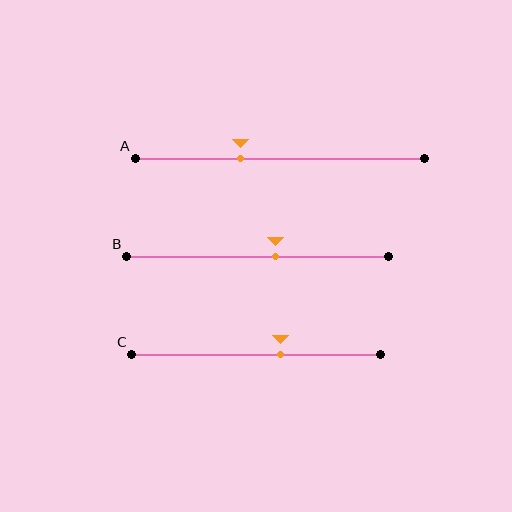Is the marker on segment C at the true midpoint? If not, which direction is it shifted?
No, the marker on segment C is shifted to the right by about 10% of the segment length.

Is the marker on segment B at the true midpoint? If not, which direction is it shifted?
No, the marker on segment B is shifted to the right by about 7% of the segment length.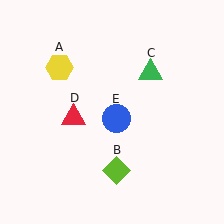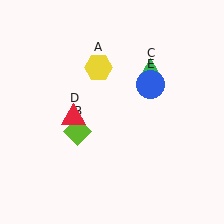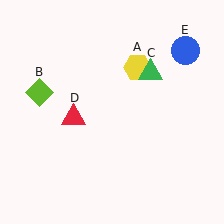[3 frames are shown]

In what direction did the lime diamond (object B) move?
The lime diamond (object B) moved up and to the left.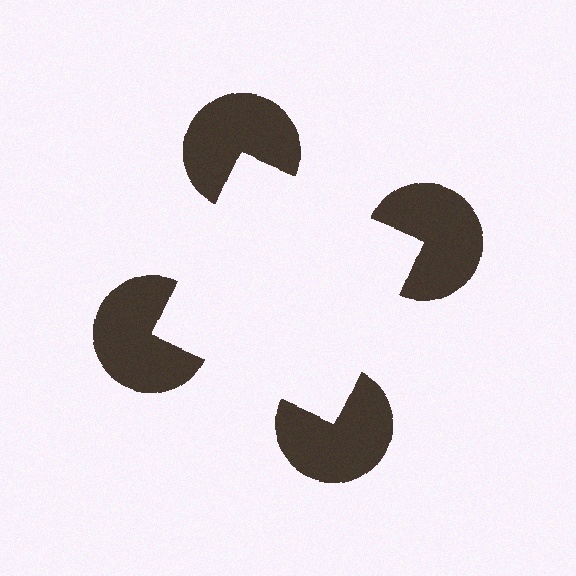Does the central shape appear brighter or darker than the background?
It typically appears slightly brighter than the background, even though no actual brightness change is drawn.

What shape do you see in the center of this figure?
An illusory square — its edges are inferred from the aligned wedge cuts in the pac-man discs, not physically drawn.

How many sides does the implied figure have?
4 sides.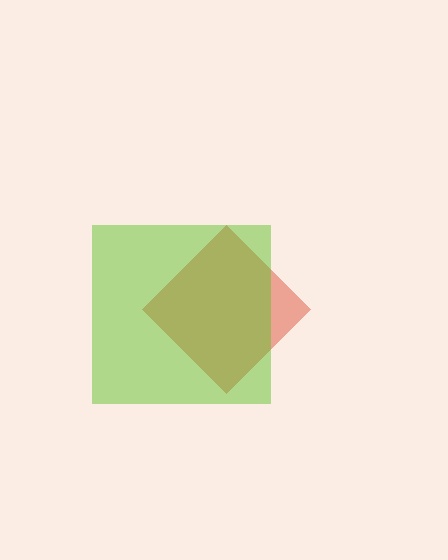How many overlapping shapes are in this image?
There are 2 overlapping shapes in the image.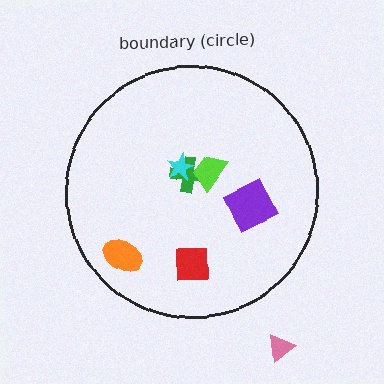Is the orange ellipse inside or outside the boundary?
Inside.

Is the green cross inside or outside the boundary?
Inside.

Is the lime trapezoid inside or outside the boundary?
Inside.